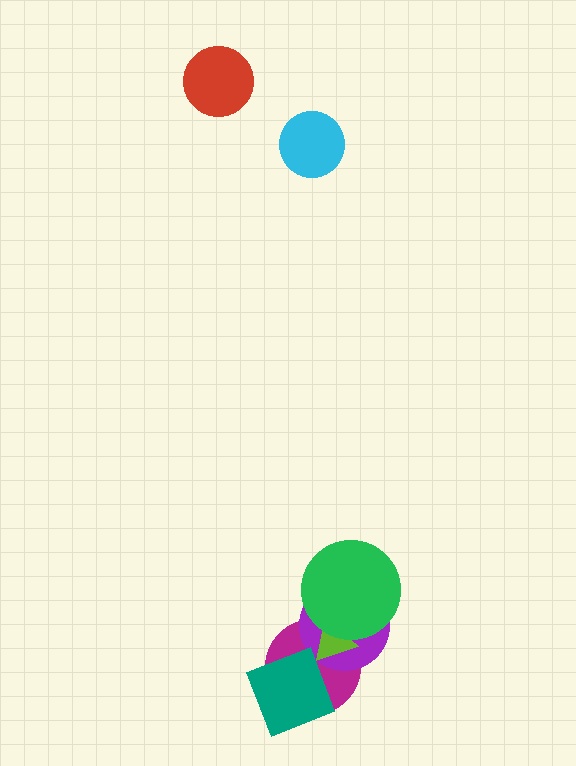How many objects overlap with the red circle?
0 objects overlap with the red circle.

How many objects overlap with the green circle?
3 objects overlap with the green circle.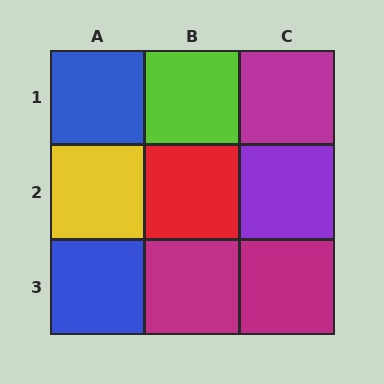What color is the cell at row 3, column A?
Blue.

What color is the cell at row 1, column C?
Magenta.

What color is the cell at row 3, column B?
Magenta.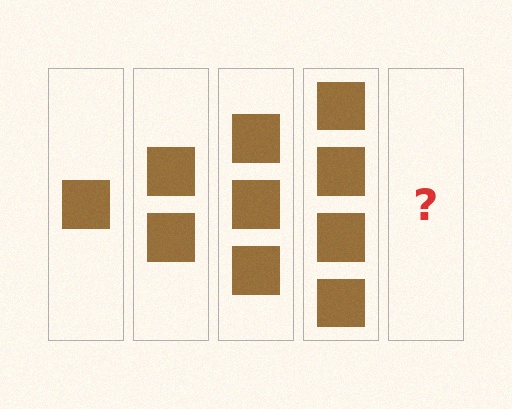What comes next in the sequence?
The next element should be 5 squares.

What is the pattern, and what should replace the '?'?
The pattern is that each step adds one more square. The '?' should be 5 squares.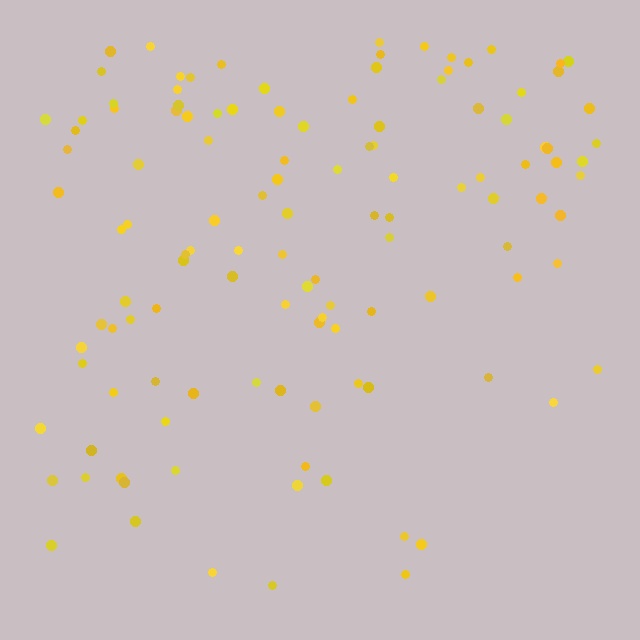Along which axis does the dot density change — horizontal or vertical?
Vertical.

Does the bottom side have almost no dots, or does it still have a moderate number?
Still a moderate number, just noticeably fewer than the top.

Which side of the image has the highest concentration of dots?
The top.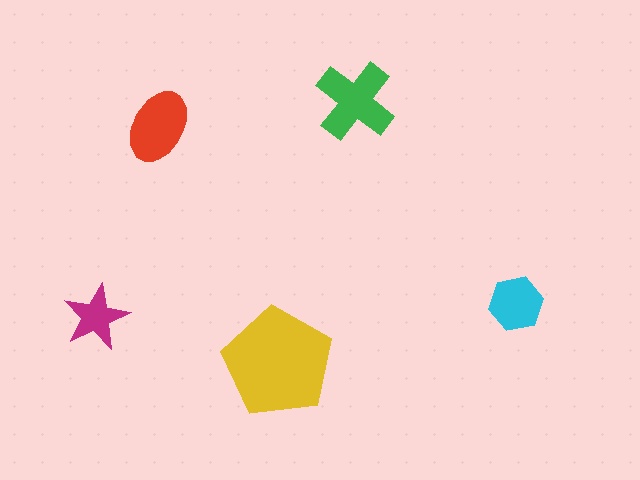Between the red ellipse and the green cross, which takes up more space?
The green cross.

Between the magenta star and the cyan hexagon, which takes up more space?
The cyan hexagon.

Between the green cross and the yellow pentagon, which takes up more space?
The yellow pentagon.